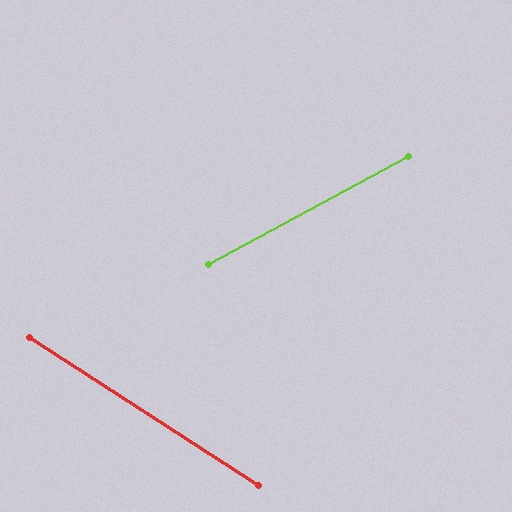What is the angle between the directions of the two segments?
Approximately 61 degrees.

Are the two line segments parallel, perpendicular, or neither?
Neither parallel nor perpendicular — they differ by about 61°.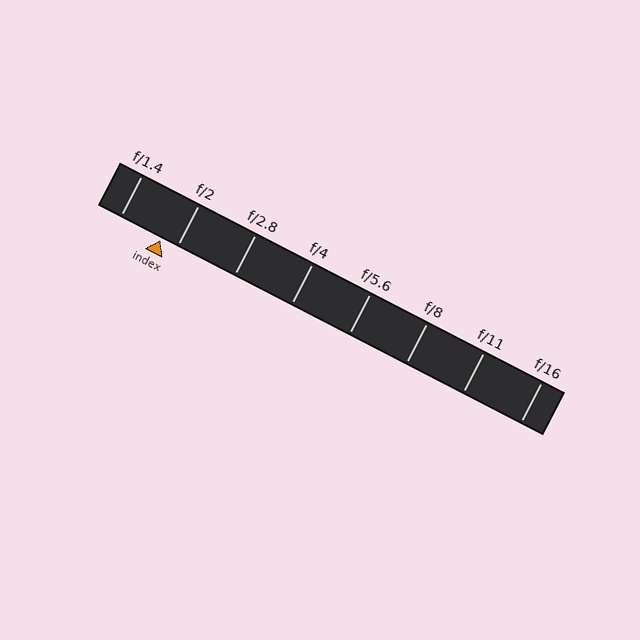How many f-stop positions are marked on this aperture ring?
There are 8 f-stop positions marked.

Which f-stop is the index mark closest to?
The index mark is closest to f/2.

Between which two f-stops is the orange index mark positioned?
The index mark is between f/1.4 and f/2.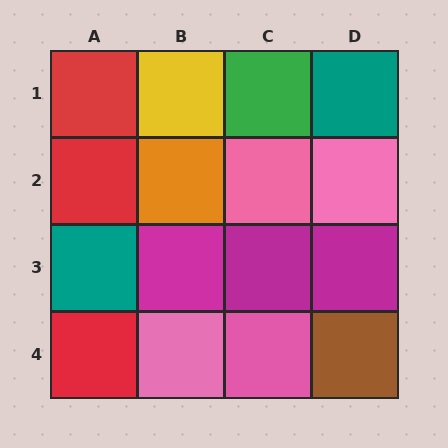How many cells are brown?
1 cell is brown.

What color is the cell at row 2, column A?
Red.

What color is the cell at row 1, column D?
Teal.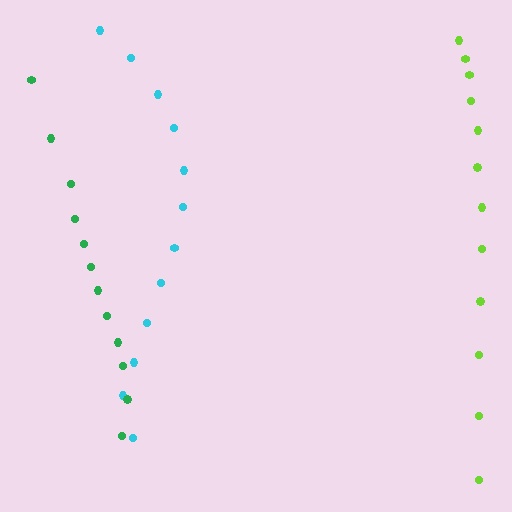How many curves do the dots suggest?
There are 3 distinct paths.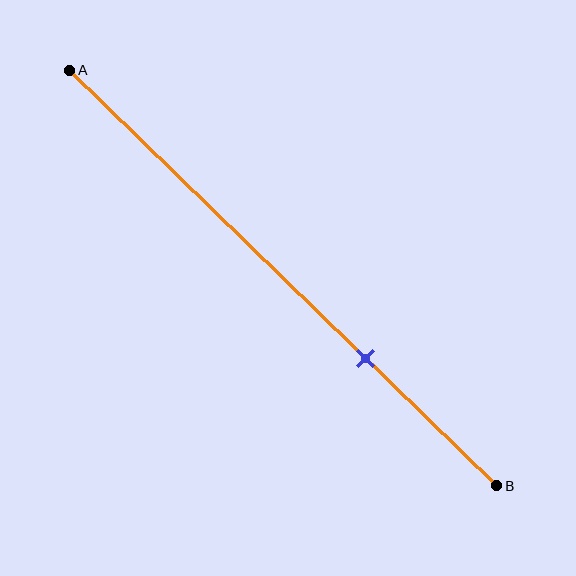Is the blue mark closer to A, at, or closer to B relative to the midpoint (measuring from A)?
The blue mark is closer to point B than the midpoint of segment AB.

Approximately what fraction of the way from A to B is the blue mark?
The blue mark is approximately 70% of the way from A to B.